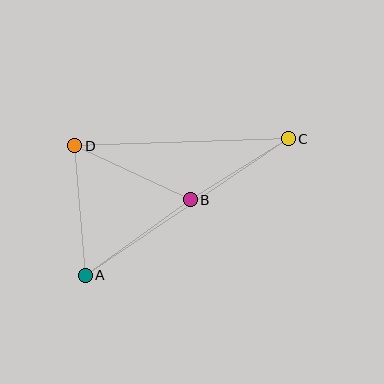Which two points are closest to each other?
Points B and C are closest to each other.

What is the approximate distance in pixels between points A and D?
The distance between A and D is approximately 130 pixels.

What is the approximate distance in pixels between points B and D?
The distance between B and D is approximately 128 pixels.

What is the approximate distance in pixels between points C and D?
The distance between C and D is approximately 214 pixels.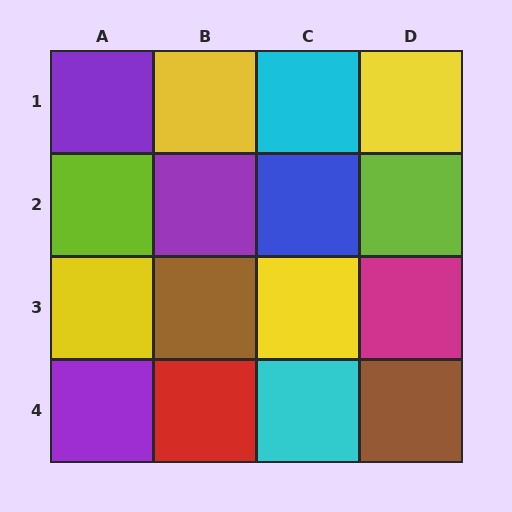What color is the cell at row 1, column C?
Cyan.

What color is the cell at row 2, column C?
Blue.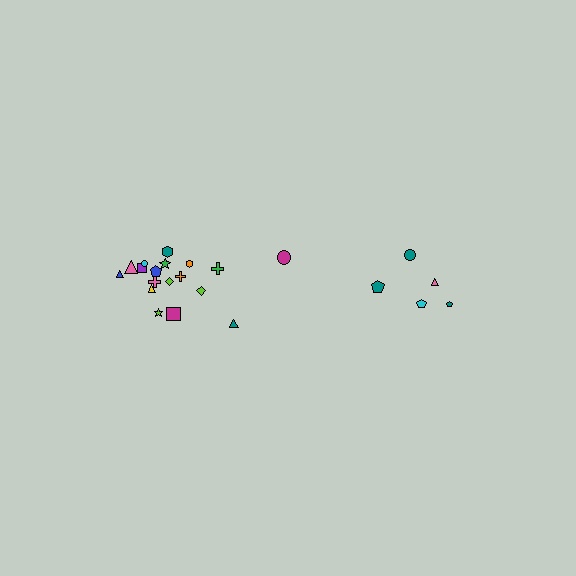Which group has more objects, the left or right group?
The left group.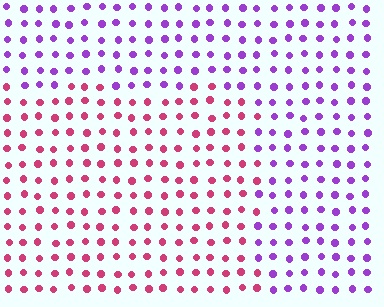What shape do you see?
I see a rectangle.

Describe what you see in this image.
The image is filled with small purple elements in a uniform arrangement. A rectangle-shaped region is visible where the elements are tinted to a slightly different hue, forming a subtle color boundary.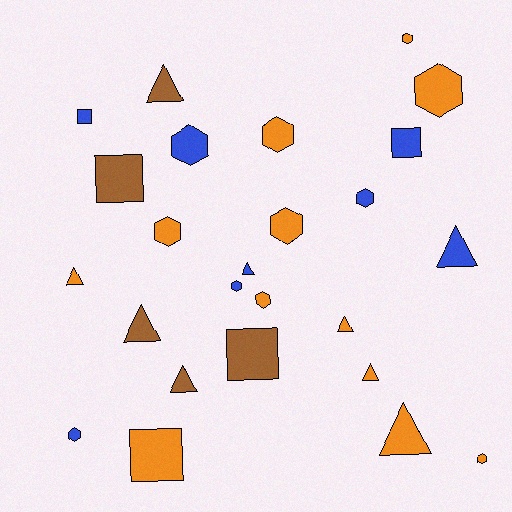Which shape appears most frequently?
Hexagon, with 11 objects.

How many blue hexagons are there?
There are 4 blue hexagons.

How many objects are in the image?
There are 25 objects.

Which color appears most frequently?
Orange, with 12 objects.